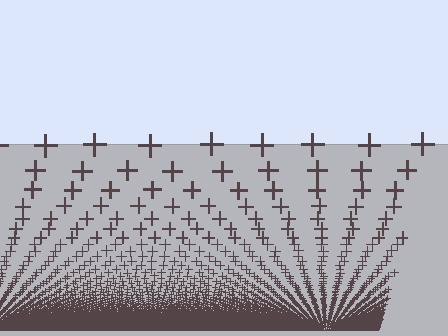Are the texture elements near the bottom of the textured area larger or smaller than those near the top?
Smaller. The gradient is inverted — elements near the bottom are smaller and denser.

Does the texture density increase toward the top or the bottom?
Density increases toward the bottom.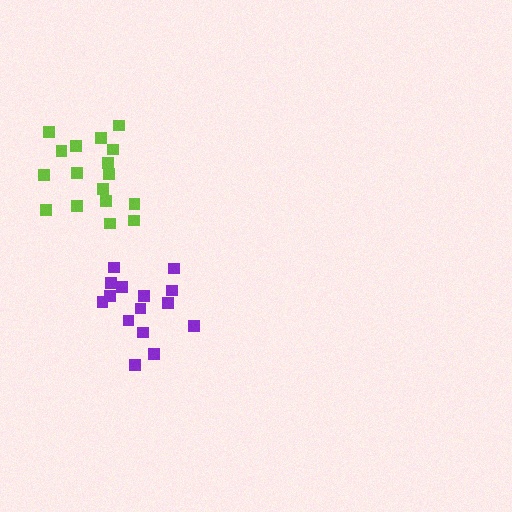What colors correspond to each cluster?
The clusters are colored: lime, purple.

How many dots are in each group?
Group 1: 17 dots, Group 2: 15 dots (32 total).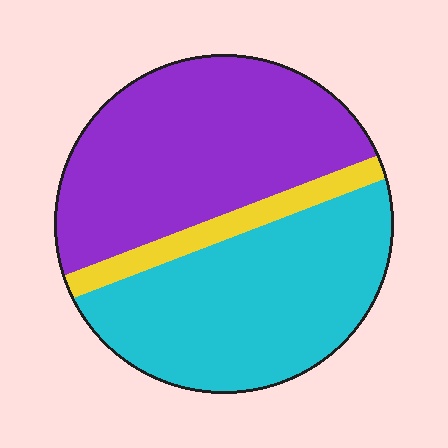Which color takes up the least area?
Yellow, at roughly 10%.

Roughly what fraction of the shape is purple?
Purple takes up about one half (1/2) of the shape.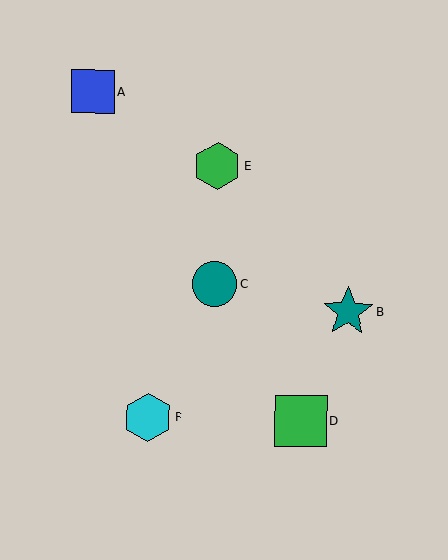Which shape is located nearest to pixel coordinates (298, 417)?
The green square (labeled D) at (301, 421) is nearest to that location.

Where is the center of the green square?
The center of the green square is at (301, 421).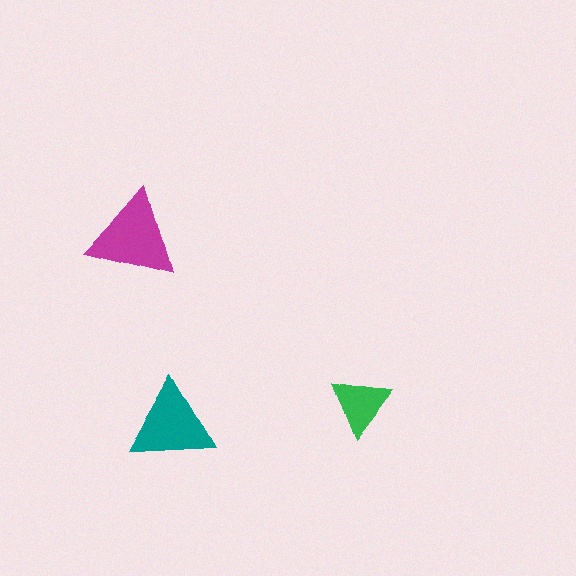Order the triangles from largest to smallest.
the magenta one, the teal one, the green one.